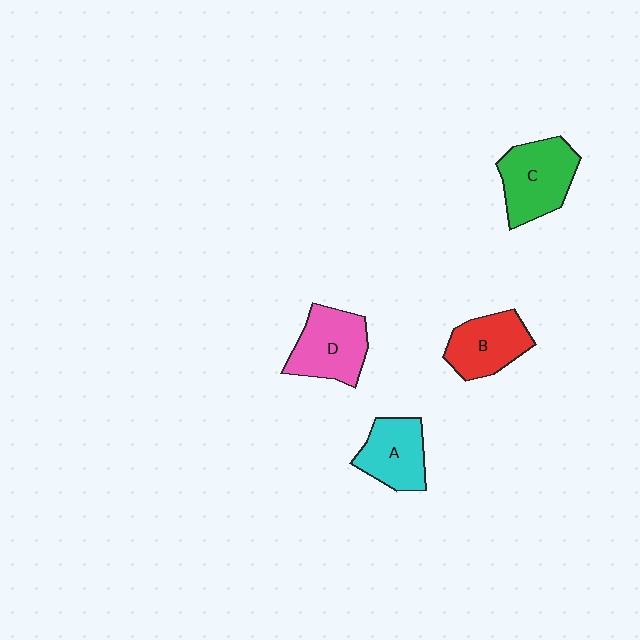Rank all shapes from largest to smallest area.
From largest to smallest: C (green), D (pink), B (red), A (cyan).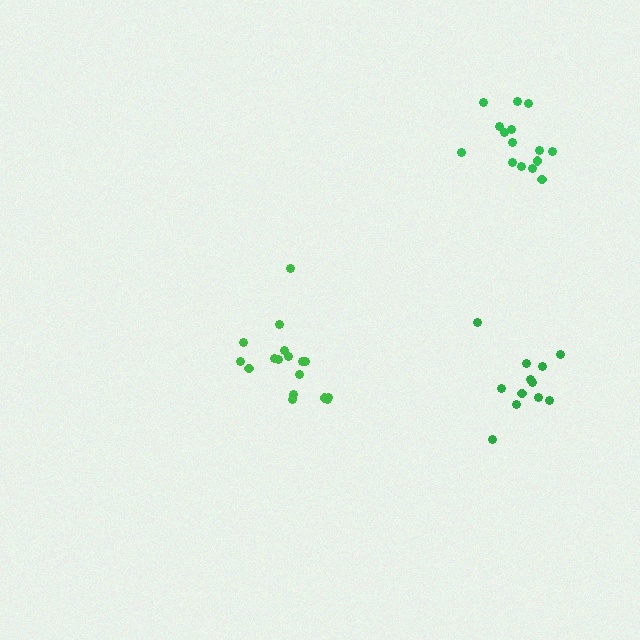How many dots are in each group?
Group 1: 13 dots, Group 2: 17 dots, Group 3: 15 dots (45 total).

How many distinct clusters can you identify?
There are 3 distinct clusters.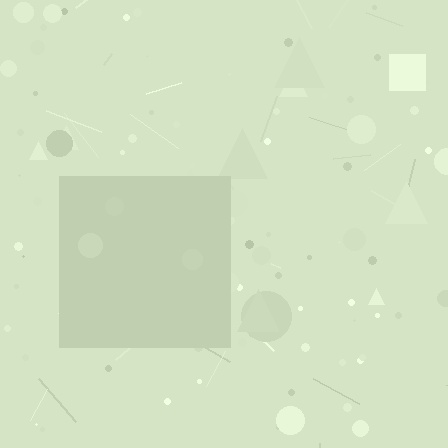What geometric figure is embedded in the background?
A square is embedded in the background.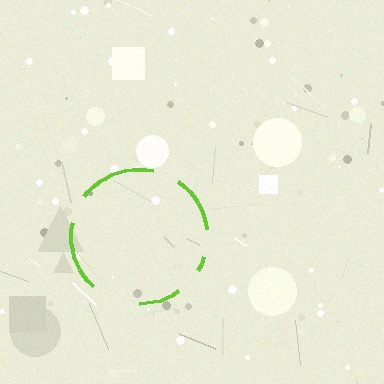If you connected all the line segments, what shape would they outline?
They would outline a circle.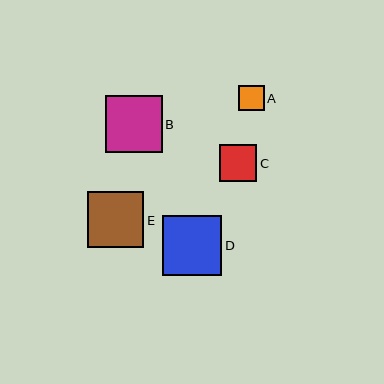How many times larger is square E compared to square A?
Square E is approximately 2.2 times the size of square A.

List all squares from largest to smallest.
From largest to smallest: D, B, E, C, A.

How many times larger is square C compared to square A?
Square C is approximately 1.5 times the size of square A.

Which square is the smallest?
Square A is the smallest with a size of approximately 25 pixels.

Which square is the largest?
Square D is the largest with a size of approximately 59 pixels.